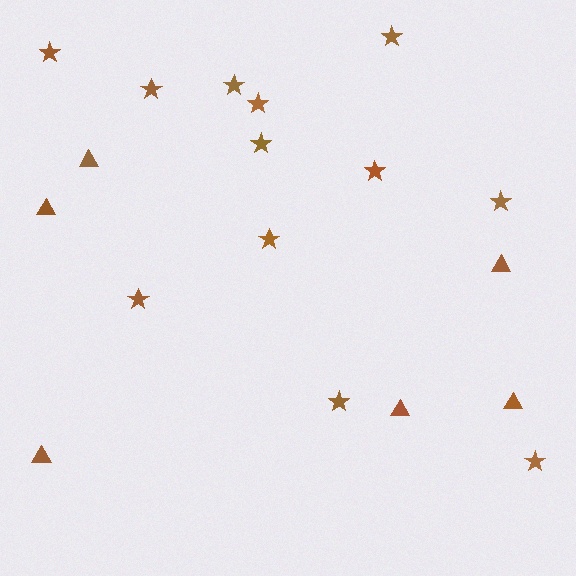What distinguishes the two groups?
There are 2 groups: one group of triangles (6) and one group of stars (12).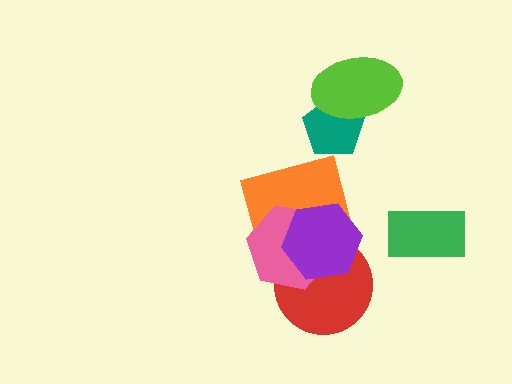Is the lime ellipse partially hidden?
No, no other shape covers it.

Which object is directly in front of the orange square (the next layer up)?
The pink hexagon is directly in front of the orange square.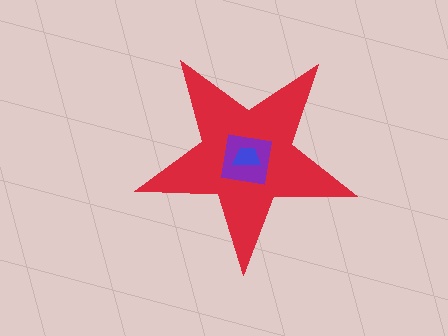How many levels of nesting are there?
3.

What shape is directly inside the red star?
The purple square.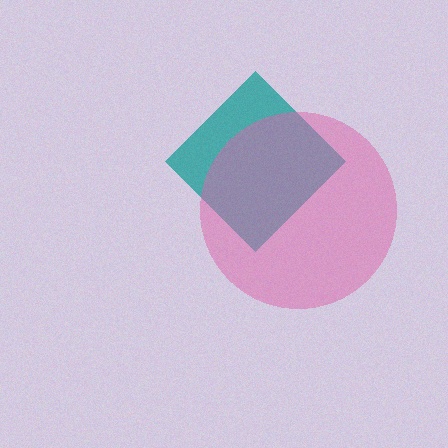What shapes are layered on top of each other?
The layered shapes are: a teal diamond, a pink circle.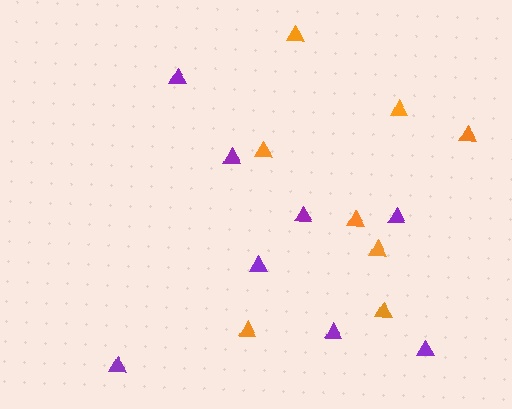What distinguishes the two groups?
There are 2 groups: one group of orange triangles (8) and one group of purple triangles (8).